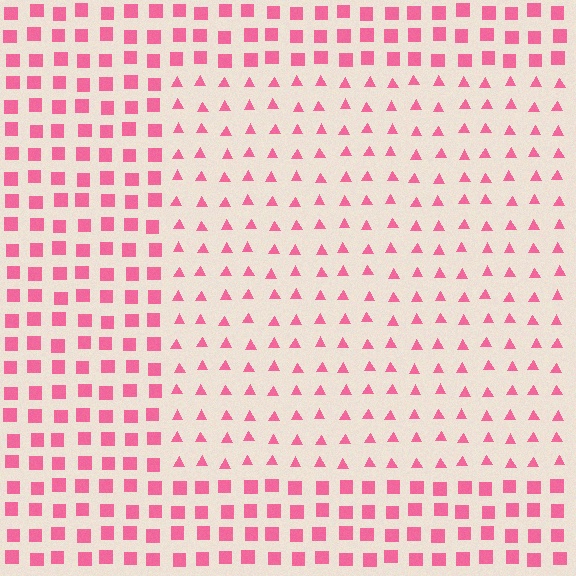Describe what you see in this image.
The image is filled with small pink elements arranged in a uniform grid. A rectangle-shaped region contains triangles, while the surrounding area contains squares. The boundary is defined purely by the change in element shape.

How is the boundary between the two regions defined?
The boundary is defined by a change in element shape: triangles inside vs. squares outside. All elements share the same color and spacing.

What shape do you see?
I see a rectangle.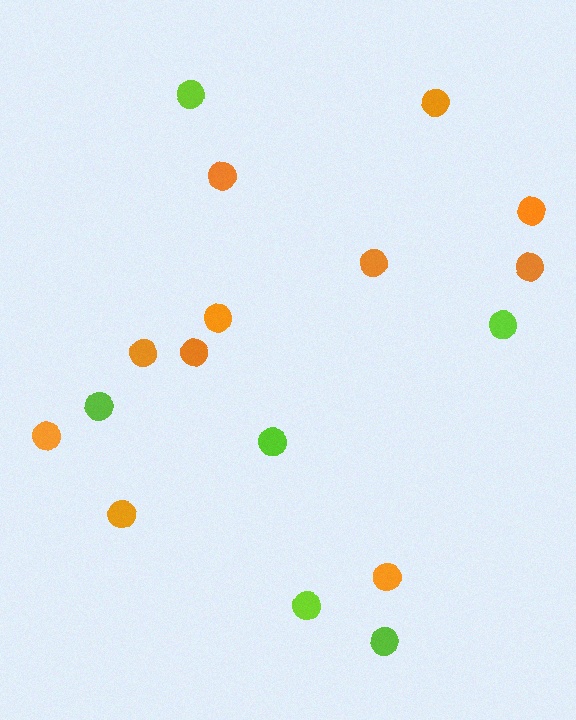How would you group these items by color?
There are 2 groups: one group of lime circles (6) and one group of orange circles (11).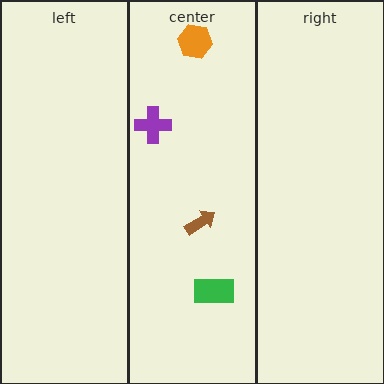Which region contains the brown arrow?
The center region.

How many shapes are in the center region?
4.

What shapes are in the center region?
The green rectangle, the brown arrow, the purple cross, the orange hexagon.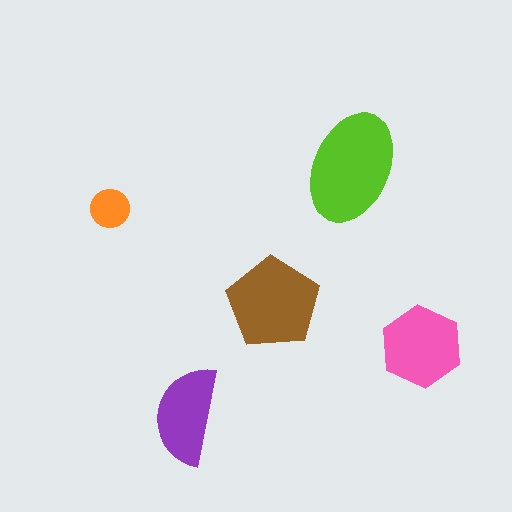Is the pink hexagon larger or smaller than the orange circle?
Larger.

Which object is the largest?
The lime ellipse.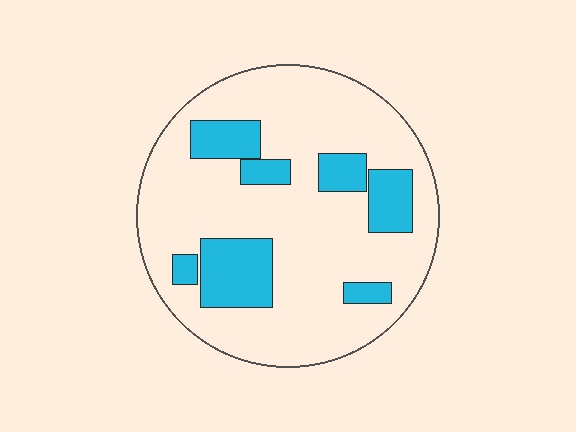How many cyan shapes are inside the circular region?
7.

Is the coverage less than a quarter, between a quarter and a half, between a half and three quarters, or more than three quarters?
Less than a quarter.